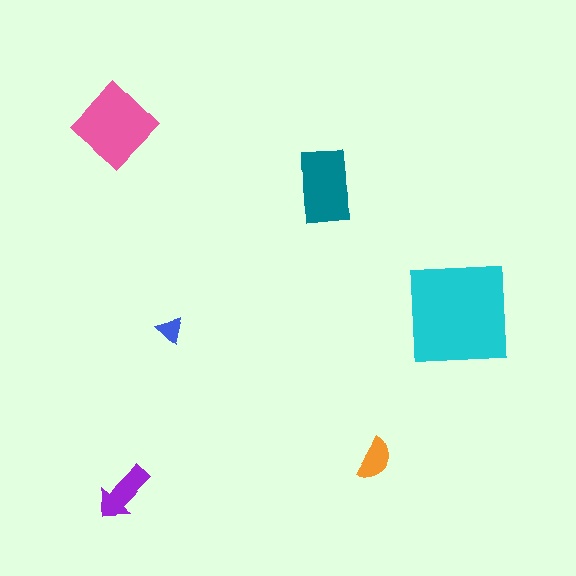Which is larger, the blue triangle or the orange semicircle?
The orange semicircle.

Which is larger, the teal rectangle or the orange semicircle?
The teal rectangle.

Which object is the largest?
The cyan square.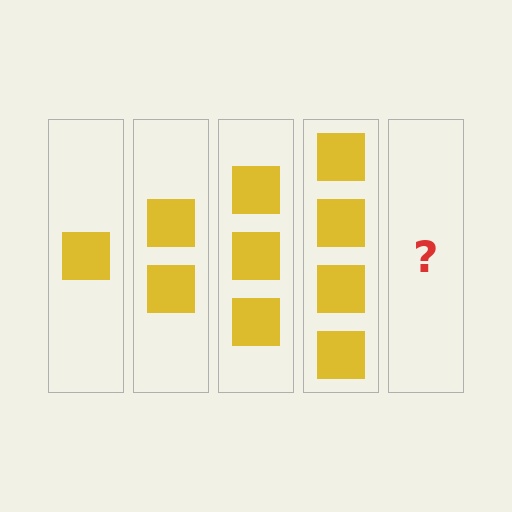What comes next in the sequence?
The next element should be 5 squares.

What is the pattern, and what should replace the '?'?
The pattern is that each step adds one more square. The '?' should be 5 squares.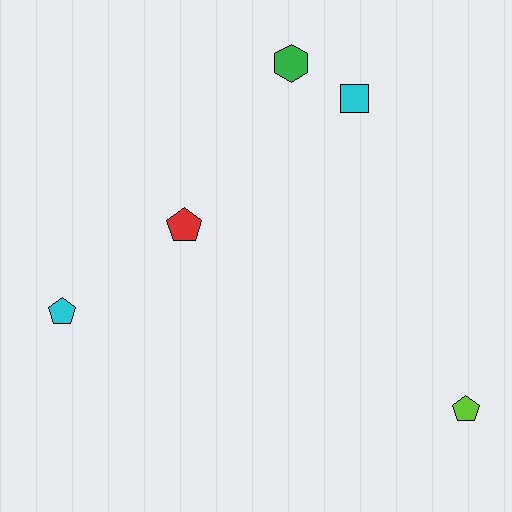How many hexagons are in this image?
There is 1 hexagon.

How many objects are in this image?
There are 5 objects.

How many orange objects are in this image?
There are no orange objects.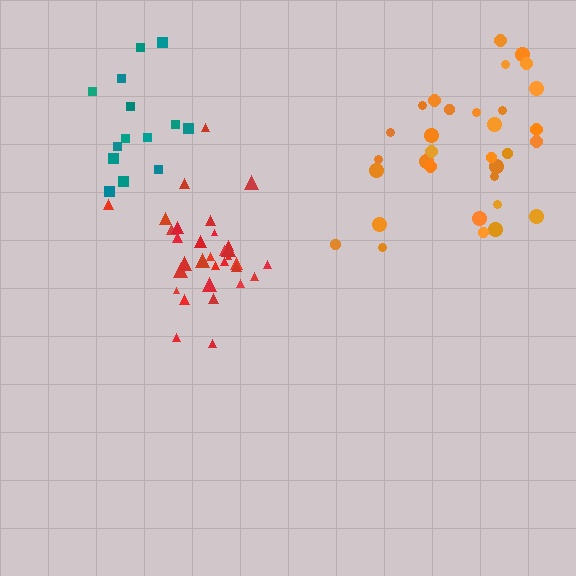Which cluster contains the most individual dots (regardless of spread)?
Orange (32).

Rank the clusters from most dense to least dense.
red, teal, orange.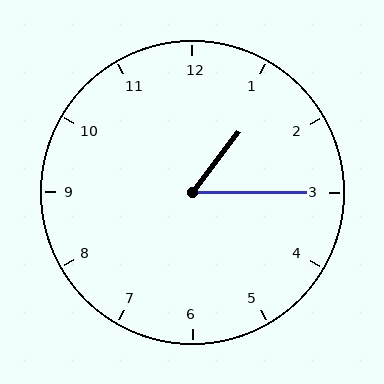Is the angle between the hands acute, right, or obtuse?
It is acute.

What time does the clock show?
1:15.